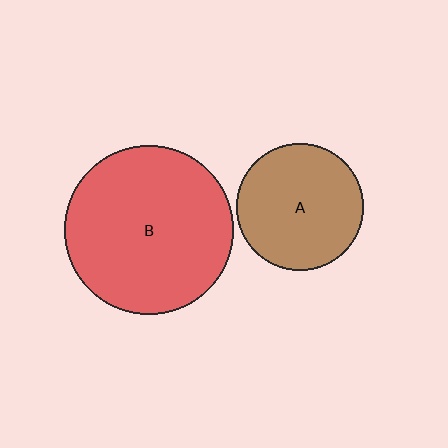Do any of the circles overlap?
No, none of the circles overlap.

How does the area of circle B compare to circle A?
Approximately 1.8 times.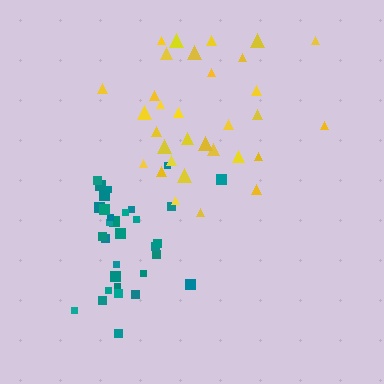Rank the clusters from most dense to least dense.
teal, yellow.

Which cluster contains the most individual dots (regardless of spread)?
Teal (32).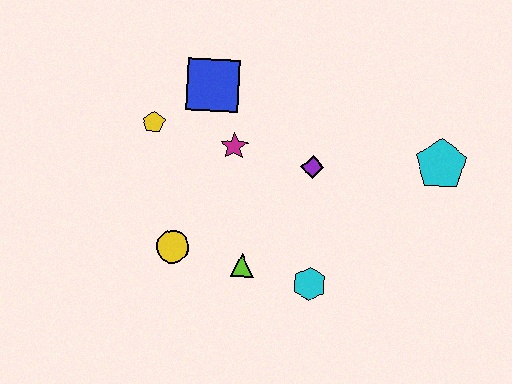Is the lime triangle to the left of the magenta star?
No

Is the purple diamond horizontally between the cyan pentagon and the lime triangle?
Yes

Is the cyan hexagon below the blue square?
Yes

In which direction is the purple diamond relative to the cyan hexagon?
The purple diamond is above the cyan hexagon.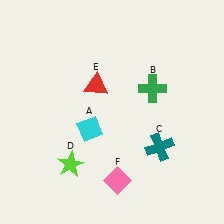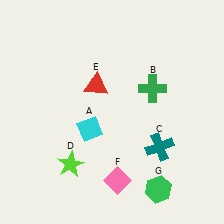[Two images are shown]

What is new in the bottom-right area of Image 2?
A green hexagon (G) was added in the bottom-right area of Image 2.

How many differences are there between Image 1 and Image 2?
There is 1 difference between the two images.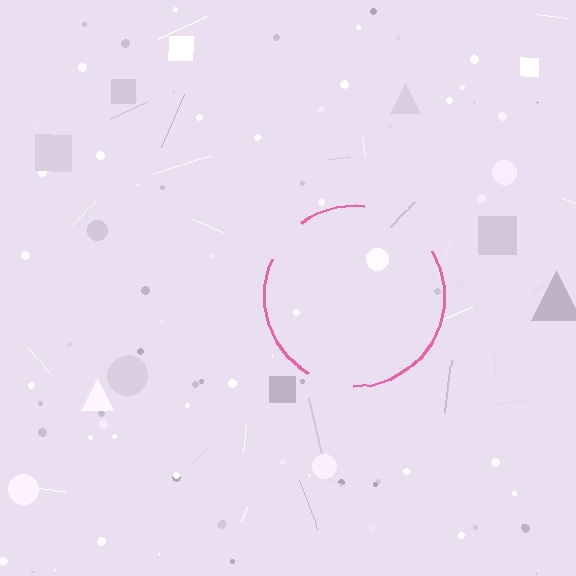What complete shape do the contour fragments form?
The contour fragments form a circle.